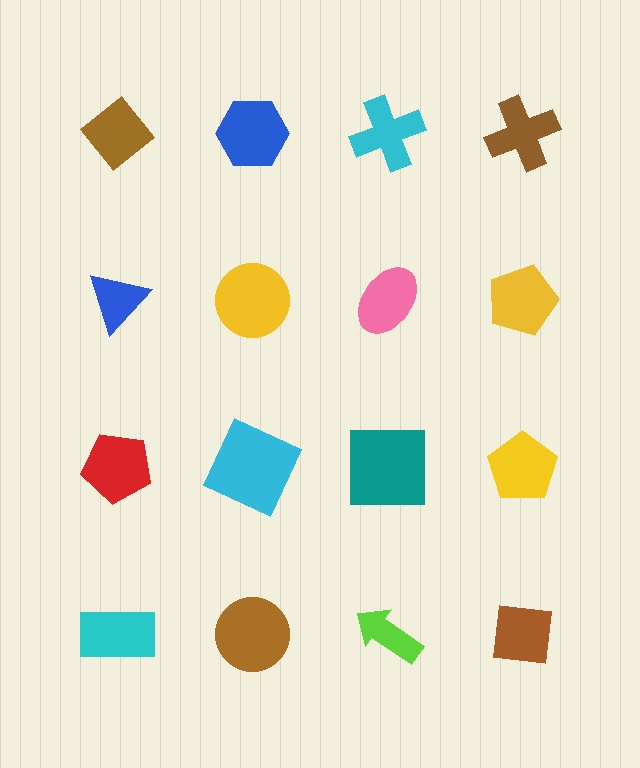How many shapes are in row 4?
4 shapes.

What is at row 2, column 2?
A yellow circle.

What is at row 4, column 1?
A cyan rectangle.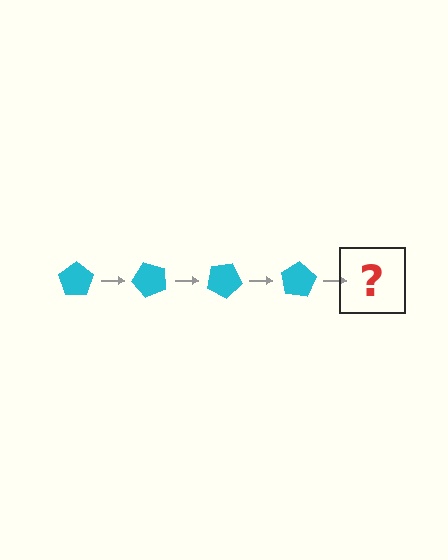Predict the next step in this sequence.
The next step is a cyan pentagon rotated 200 degrees.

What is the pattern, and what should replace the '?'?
The pattern is that the pentagon rotates 50 degrees each step. The '?' should be a cyan pentagon rotated 200 degrees.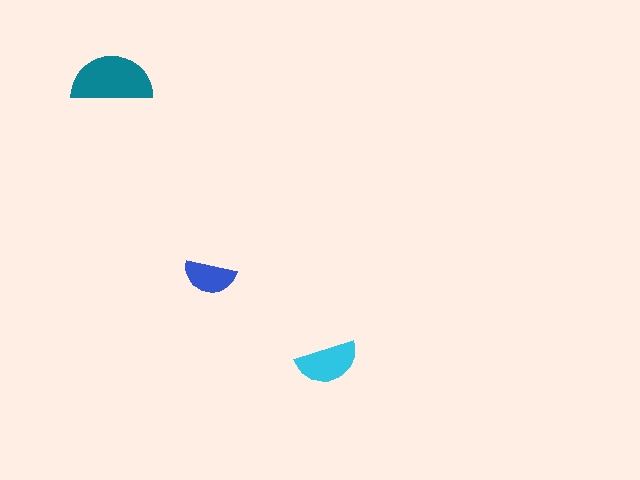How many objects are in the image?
There are 3 objects in the image.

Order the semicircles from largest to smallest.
the teal one, the cyan one, the blue one.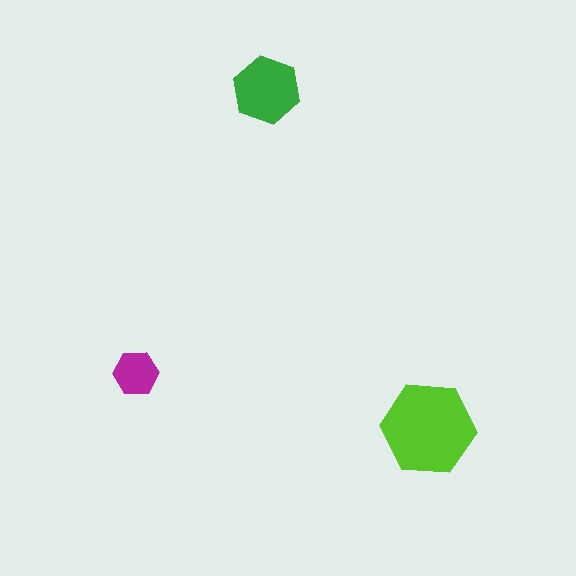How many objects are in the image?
There are 3 objects in the image.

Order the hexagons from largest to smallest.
the lime one, the green one, the magenta one.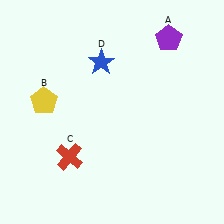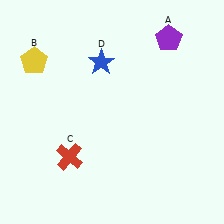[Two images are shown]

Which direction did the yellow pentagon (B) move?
The yellow pentagon (B) moved up.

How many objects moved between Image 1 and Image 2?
1 object moved between the two images.